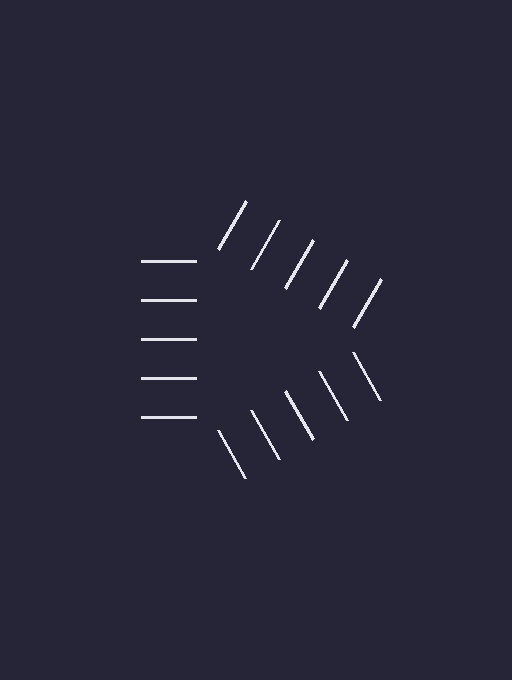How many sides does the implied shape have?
3 sides — the line-ends trace a triangle.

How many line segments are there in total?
15 — 5 along each of the 3 edges.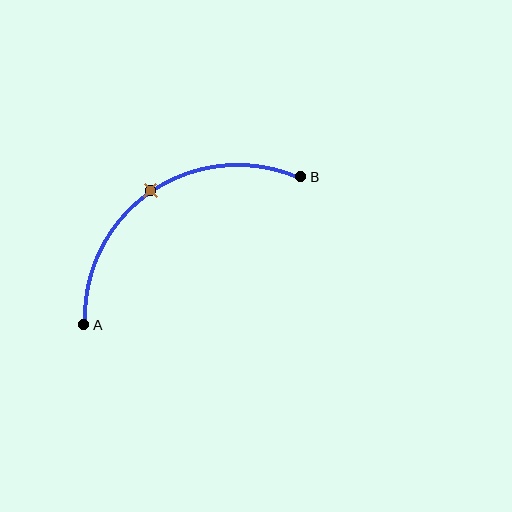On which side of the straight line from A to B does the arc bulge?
The arc bulges above and to the left of the straight line connecting A and B.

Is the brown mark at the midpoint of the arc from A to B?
Yes. The brown mark lies on the arc at equal arc-length from both A and B — it is the arc midpoint.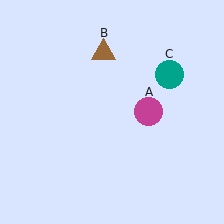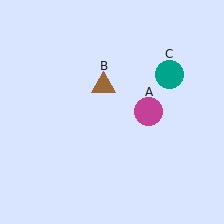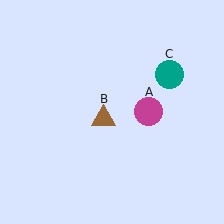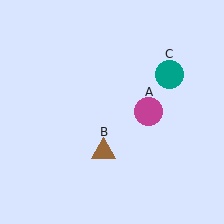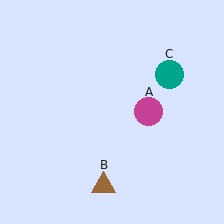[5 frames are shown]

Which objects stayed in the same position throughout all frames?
Magenta circle (object A) and teal circle (object C) remained stationary.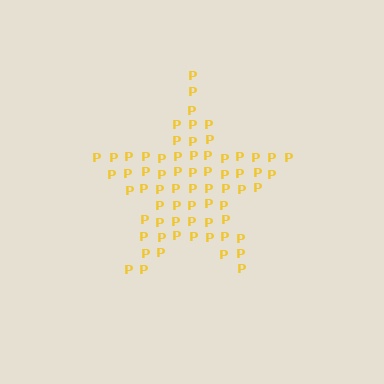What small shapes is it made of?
It is made of small letter P's.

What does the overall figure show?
The overall figure shows a star.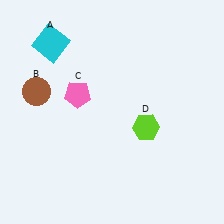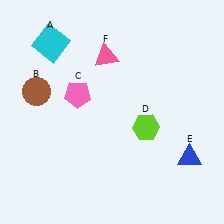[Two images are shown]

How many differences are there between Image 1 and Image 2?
There are 2 differences between the two images.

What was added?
A blue triangle (E), a pink triangle (F) were added in Image 2.